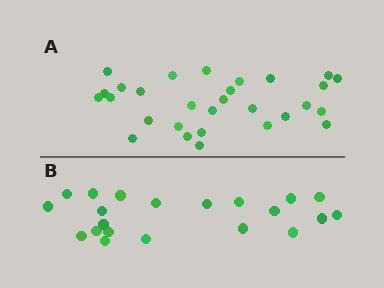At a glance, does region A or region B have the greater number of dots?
Region A (the top region) has more dots.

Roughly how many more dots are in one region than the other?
Region A has roughly 8 or so more dots than region B.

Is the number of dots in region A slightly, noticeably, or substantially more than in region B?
Region A has noticeably more, but not dramatically so. The ratio is roughly 1.4 to 1.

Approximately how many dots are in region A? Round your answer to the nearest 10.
About 30 dots. (The exact count is 29, which rounds to 30.)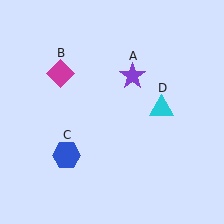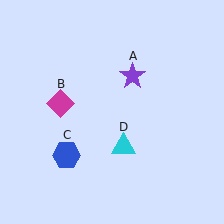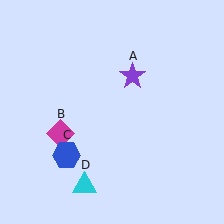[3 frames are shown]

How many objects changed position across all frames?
2 objects changed position: magenta diamond (object B), cyan triangle (object D).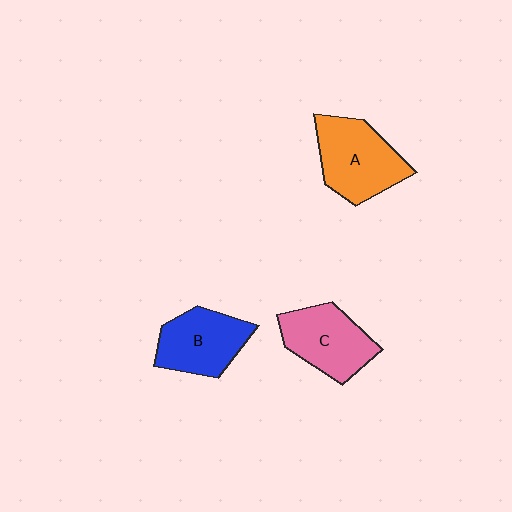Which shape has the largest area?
Shape A (orange).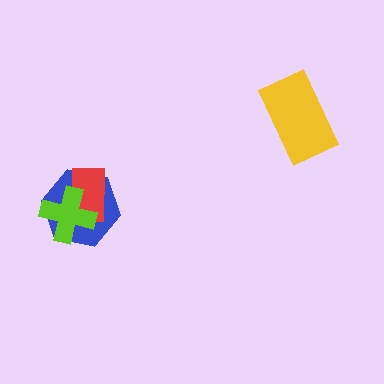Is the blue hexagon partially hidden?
Yes, it is partially covered by another shape.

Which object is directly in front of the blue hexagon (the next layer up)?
The red rectangle is directly in front of the blue hexagon.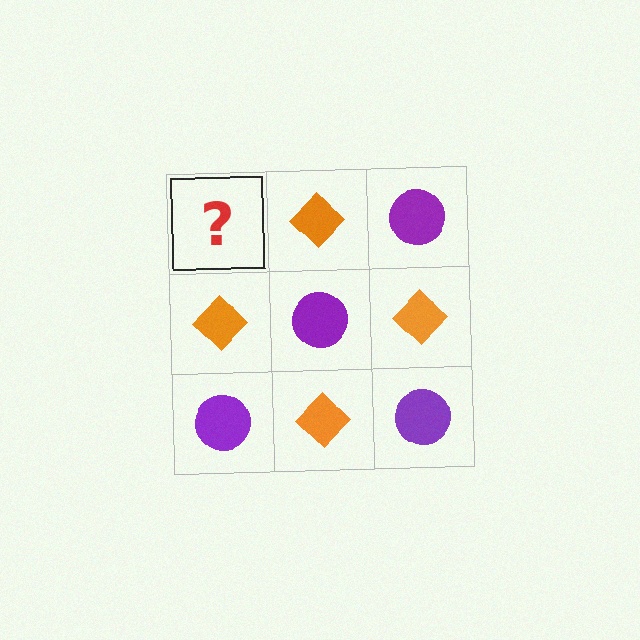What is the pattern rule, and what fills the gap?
The rule is that it alternates purple circle and orange diamond in a checkerboard pattern. The gap should be filled with a purple circle.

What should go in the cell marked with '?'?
The missing cell should contain a purple circle.